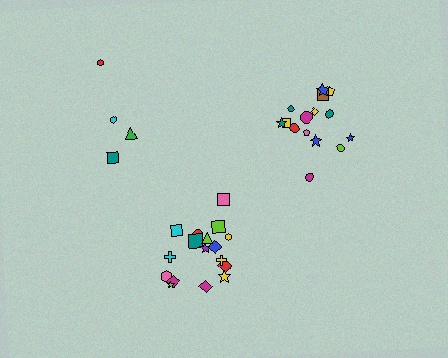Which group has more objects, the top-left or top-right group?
The top-right group.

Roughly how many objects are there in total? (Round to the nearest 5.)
Roughly 35 objects in total.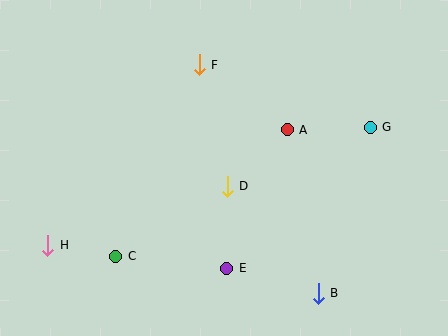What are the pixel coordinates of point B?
Point B is at (318, 293).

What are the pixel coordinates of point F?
Point F is at (199, 65).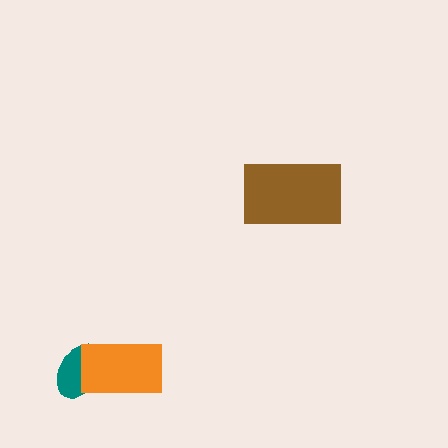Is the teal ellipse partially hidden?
Yes, it is partially covered by another shape.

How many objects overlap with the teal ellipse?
1 object overlaps with the teal ellipse.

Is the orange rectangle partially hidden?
No, no other shape covers it.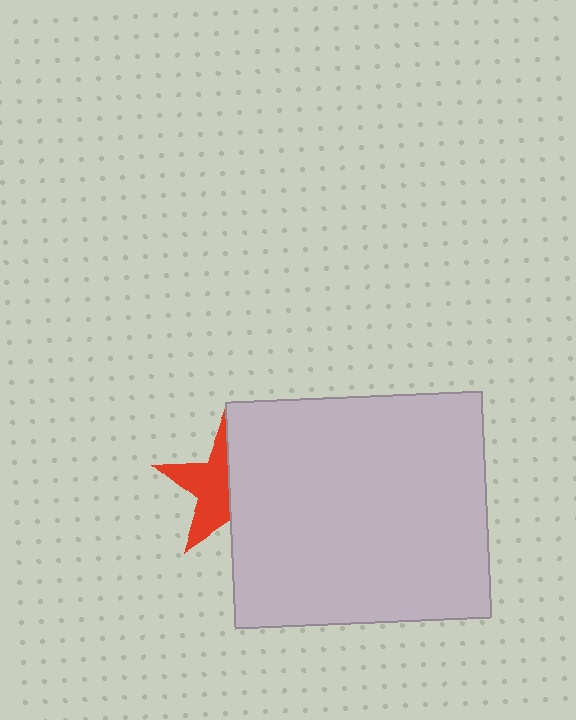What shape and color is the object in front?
The object in front is a light gray rectangle.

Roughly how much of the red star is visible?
About half of it is visible (roughly 51%).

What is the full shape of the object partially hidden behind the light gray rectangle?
The partially hidden object is a red star.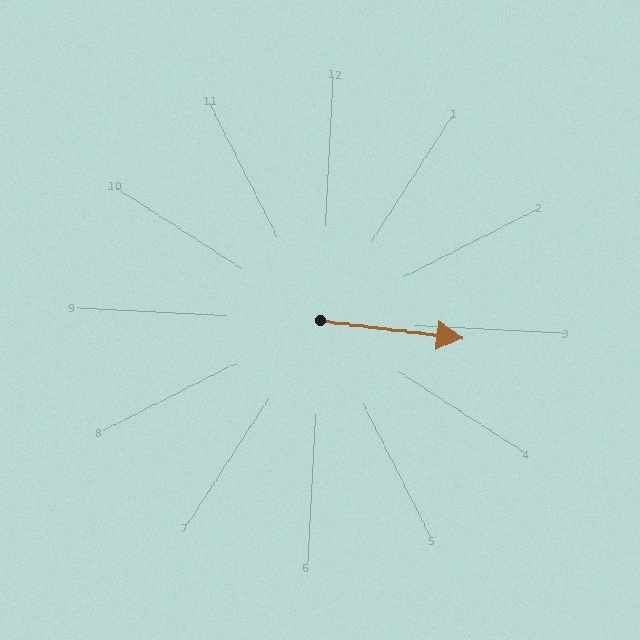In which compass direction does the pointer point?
East.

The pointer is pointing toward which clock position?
Roughly 3 o'clock.